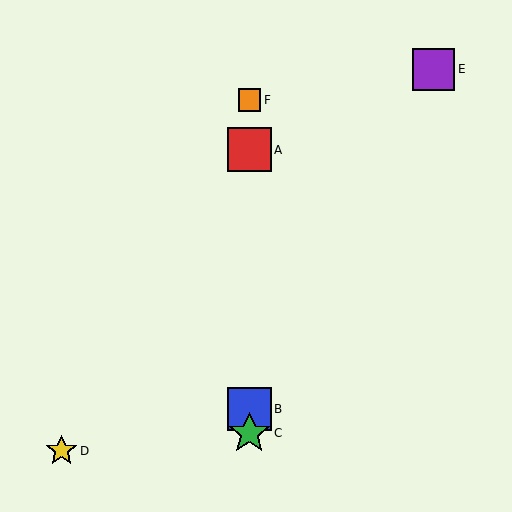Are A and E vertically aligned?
No, A is at x≈249 and E is at x≈433.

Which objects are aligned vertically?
Objects A, B, C, F are aligned vertically.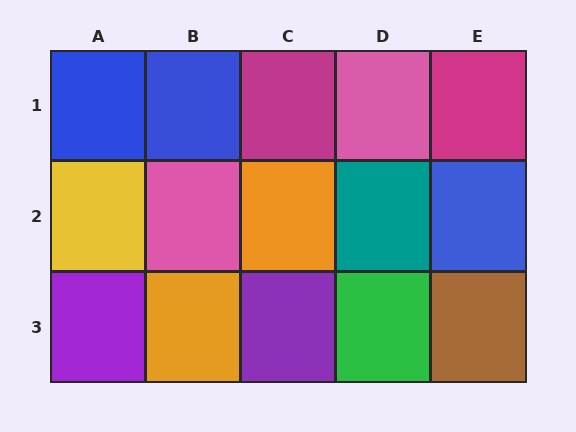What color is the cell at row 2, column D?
Teal.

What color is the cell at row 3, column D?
Green.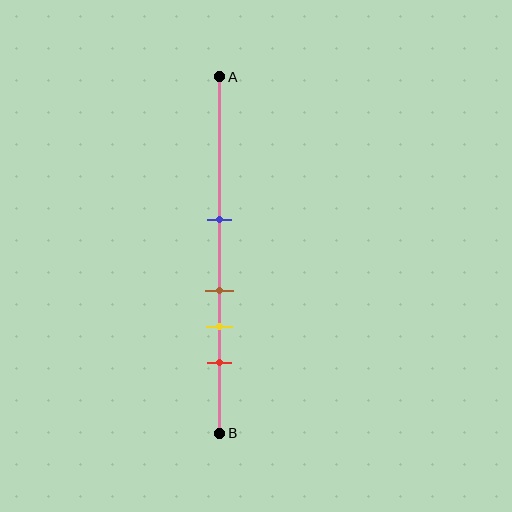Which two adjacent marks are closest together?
The brown and yellow marks are the closest adjacent pair.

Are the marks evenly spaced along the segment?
No, the marks are not evenly spaced.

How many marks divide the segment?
There are 4 marks dividing the segment.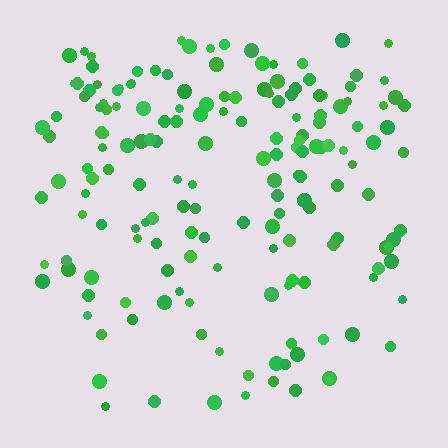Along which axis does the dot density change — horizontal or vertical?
Vertical.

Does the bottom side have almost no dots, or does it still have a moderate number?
Still a moderate number, just noticeably fewer than the top.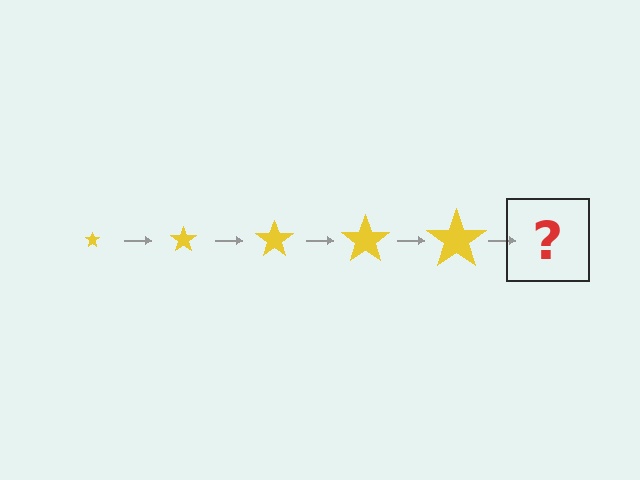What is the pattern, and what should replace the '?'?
The pattern is that the star gets progressively larger each step. The '?' should be a yellow star, larger than the previous one.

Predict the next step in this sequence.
The next step is a yellow star, larger than the previous one.